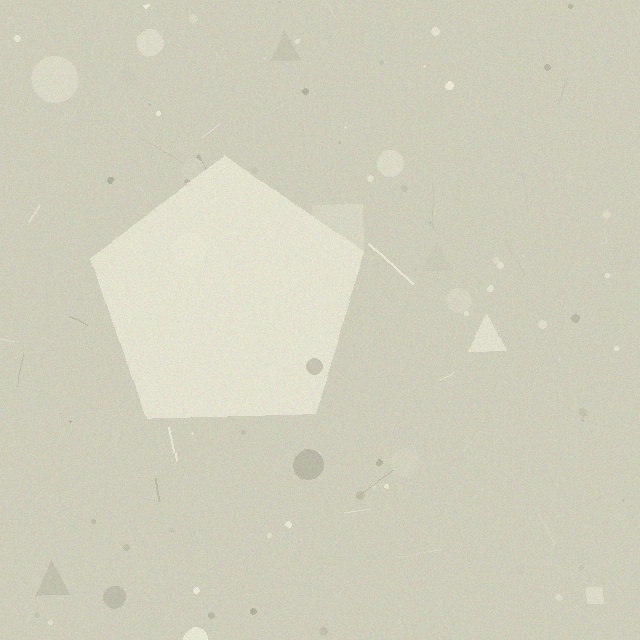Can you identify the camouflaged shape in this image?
The camouflaged shape is a pentagon.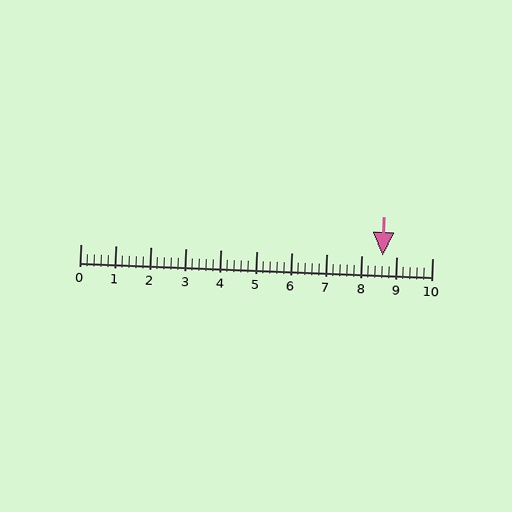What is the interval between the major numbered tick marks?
The major tick marks are spaced 1 units apart.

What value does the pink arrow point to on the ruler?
The pink arrow points to approximately 8.6.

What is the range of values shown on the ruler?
The ruler shows values from 0 to 10.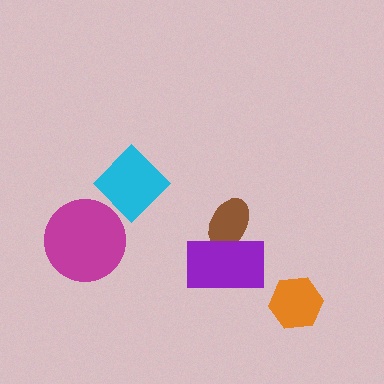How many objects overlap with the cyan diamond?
0 objects overlap with the cyan diamond.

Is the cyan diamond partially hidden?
No, no other shape covers it.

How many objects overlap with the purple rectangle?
1 object overlaps with the purple rectangle.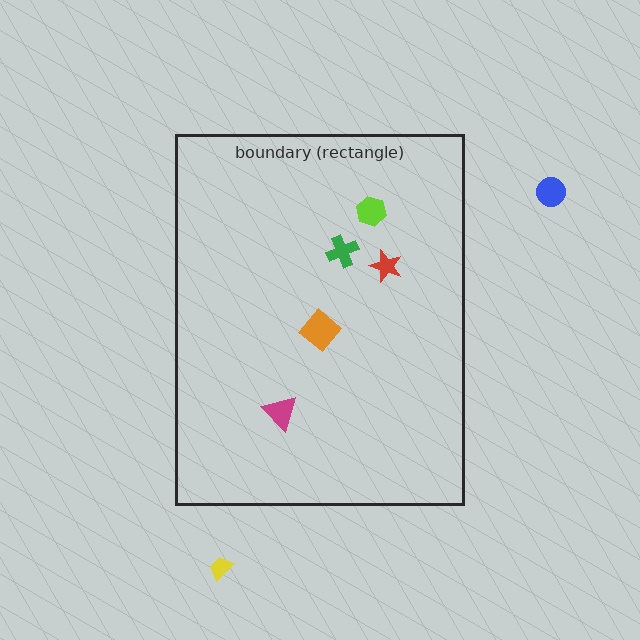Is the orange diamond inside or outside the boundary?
Inside.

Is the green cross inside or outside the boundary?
Inside.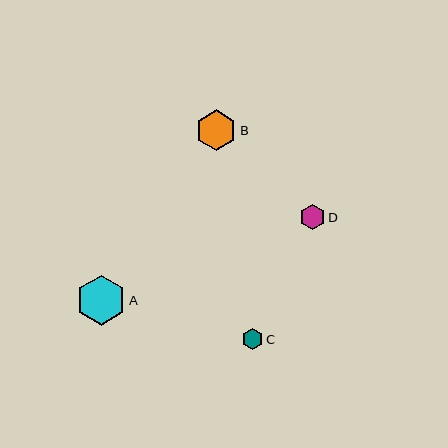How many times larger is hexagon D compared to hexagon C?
Hexagon D is approximately 1.2 times the size of hexagon C.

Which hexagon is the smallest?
Hexagon C is the smallest with a size of approximately 22 pixels.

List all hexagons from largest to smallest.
From largest to smallest: A, B, D, C.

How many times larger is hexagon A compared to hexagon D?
Hexagon A is approximately 2.0 times the size of hexagon D.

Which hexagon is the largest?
Hexagon A is the largest with a size of approximately 50 pixels.